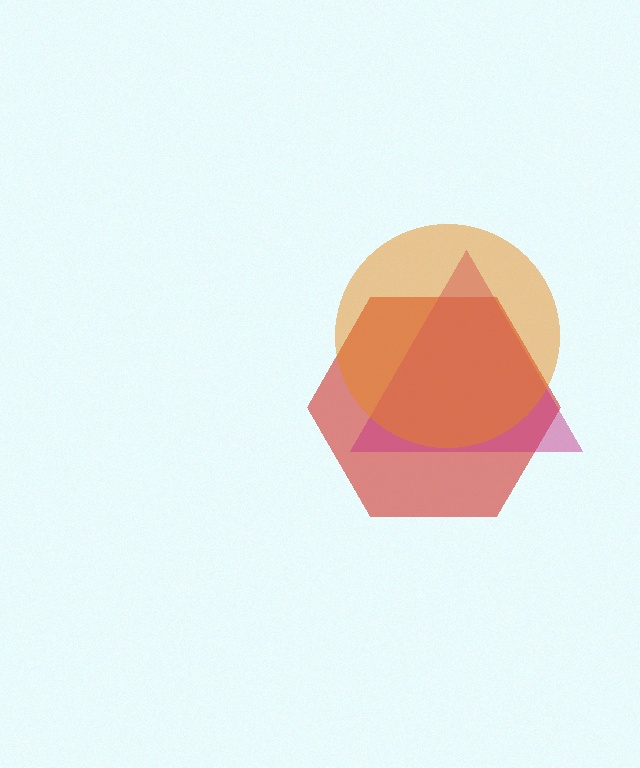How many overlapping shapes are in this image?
There are 3 overlapping shapes in the image.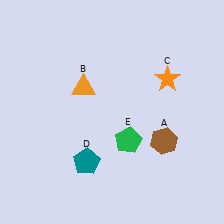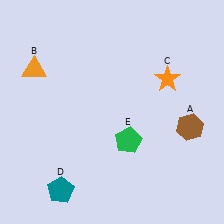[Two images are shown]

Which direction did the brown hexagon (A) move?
The brown hexagon (A) moved right.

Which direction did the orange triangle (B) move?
The orange triangle (B) moved left.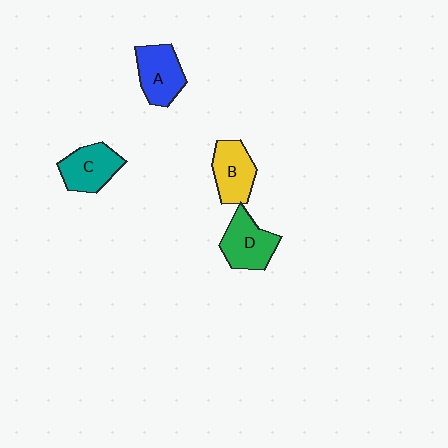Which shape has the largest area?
Shape D (green).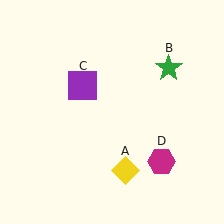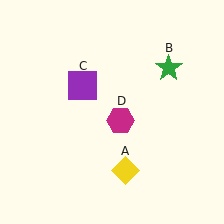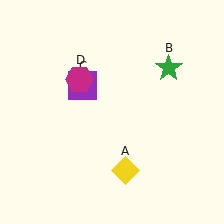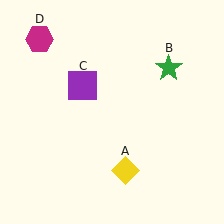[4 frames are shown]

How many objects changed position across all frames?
1 object changed position: magenta hexagon (object D).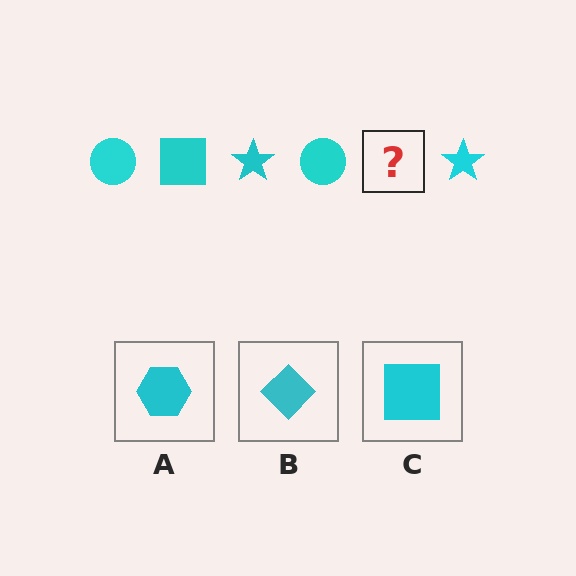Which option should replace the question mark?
Option C.